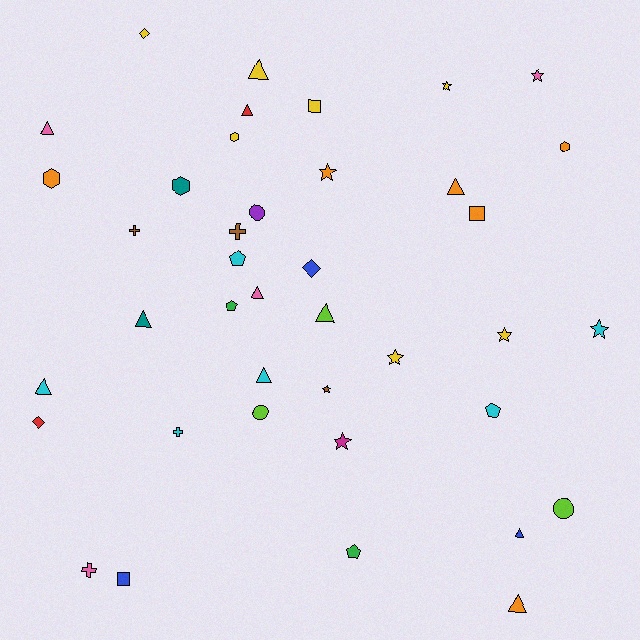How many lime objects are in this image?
There are 3 lime objects.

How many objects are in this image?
There are 40 objects.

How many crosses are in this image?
There are 4 crosses.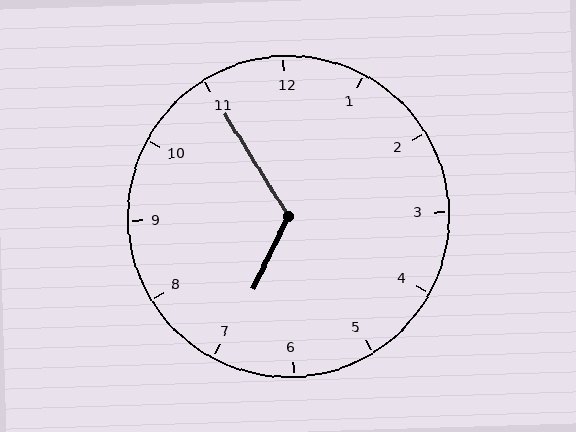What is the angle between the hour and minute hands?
Approximately 122 degrees.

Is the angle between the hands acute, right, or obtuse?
It is obtuse.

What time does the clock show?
6:55.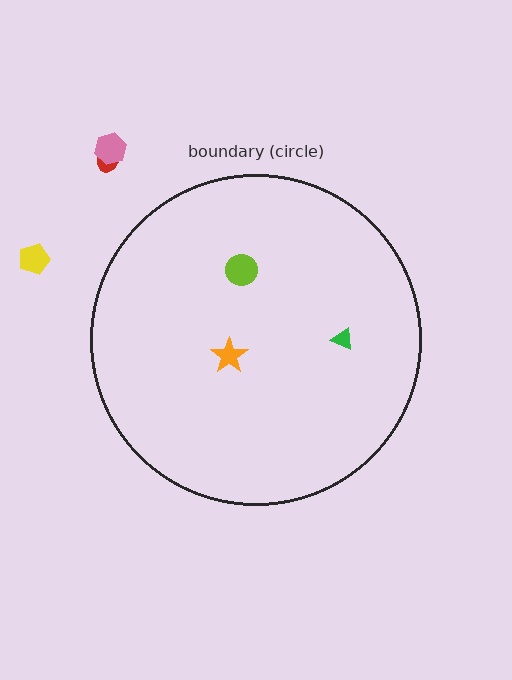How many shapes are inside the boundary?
3 inside, 3 outside.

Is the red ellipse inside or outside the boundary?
Outside.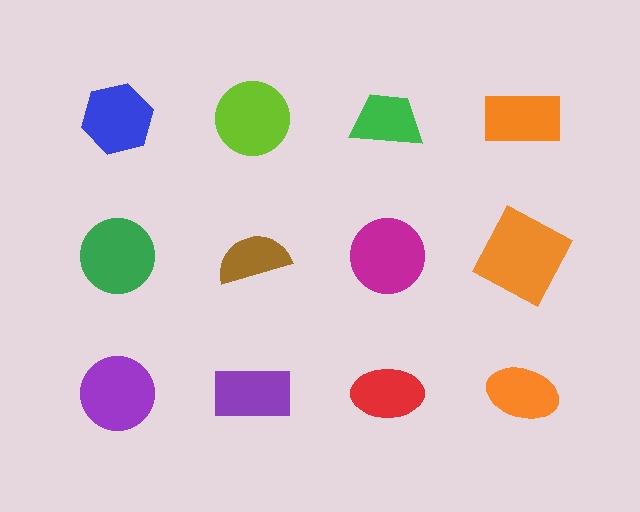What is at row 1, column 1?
A blue hexagon.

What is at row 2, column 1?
A green circle.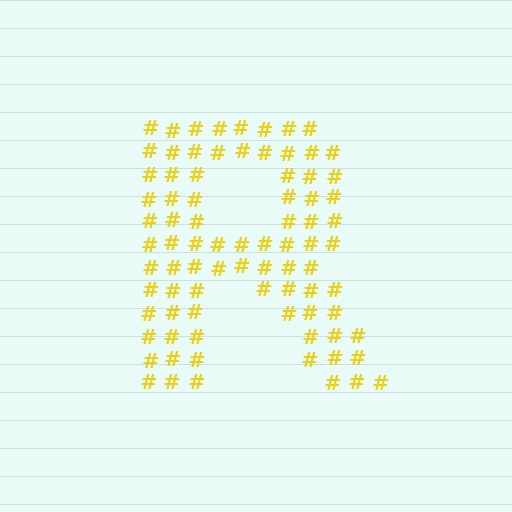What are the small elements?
The small elements are hash symbols.